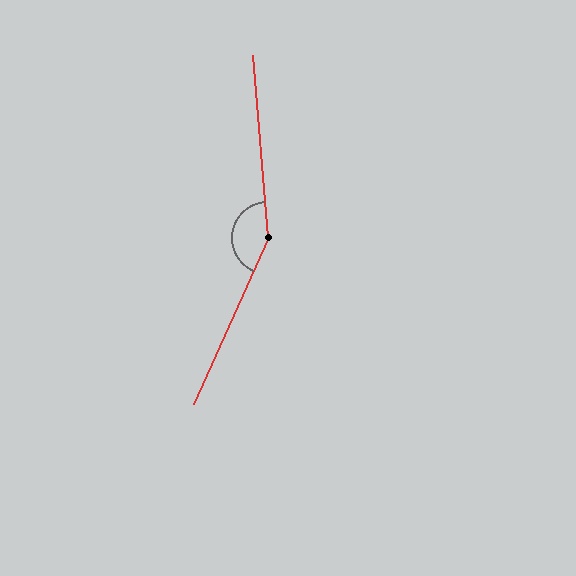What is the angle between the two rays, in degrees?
Approximately 151 degrees.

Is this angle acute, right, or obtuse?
It is obtuse.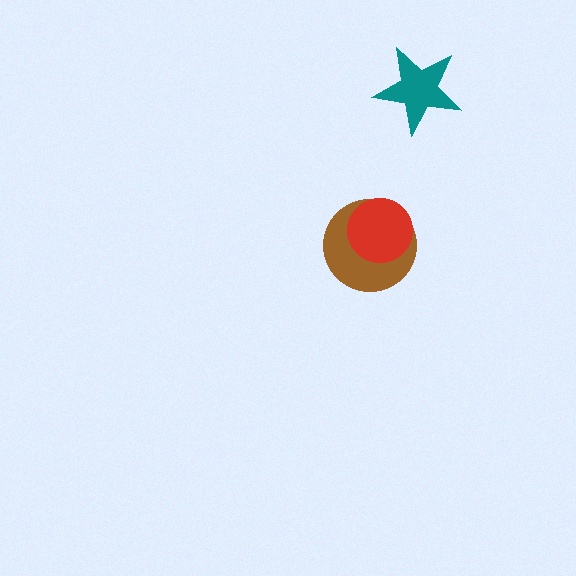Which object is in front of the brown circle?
The red circle is in front of the brown circle.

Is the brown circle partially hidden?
Yes, it is partially covered by another shape.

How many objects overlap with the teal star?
0 objects overlap with the teal star.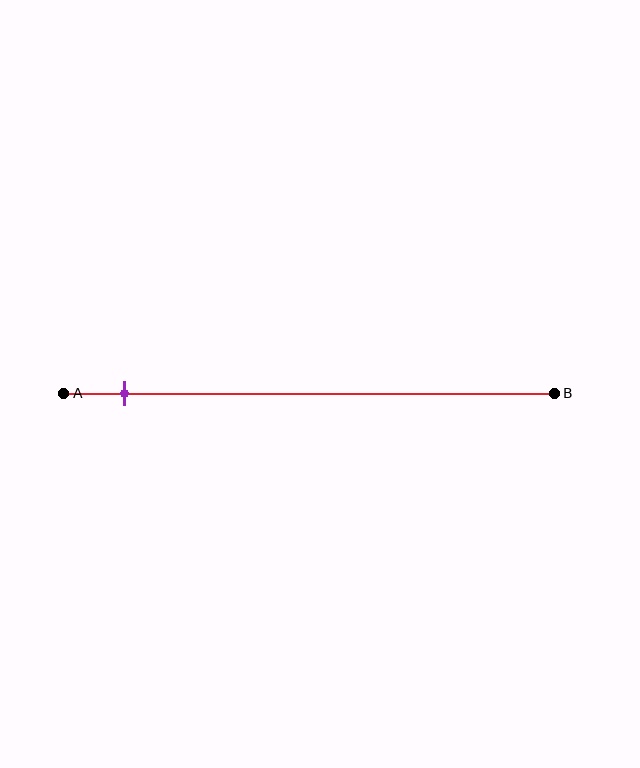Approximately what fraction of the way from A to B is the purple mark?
The purple mark is approximately 10% of the way from A to B.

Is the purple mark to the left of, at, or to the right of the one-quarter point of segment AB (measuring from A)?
The purple mark is to the left of the one-quarter point of segment AB.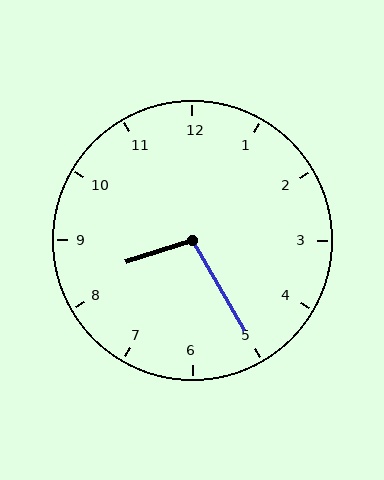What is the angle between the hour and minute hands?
Approximately 102 degrees.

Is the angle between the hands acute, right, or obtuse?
It is obtuse.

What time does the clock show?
8:25.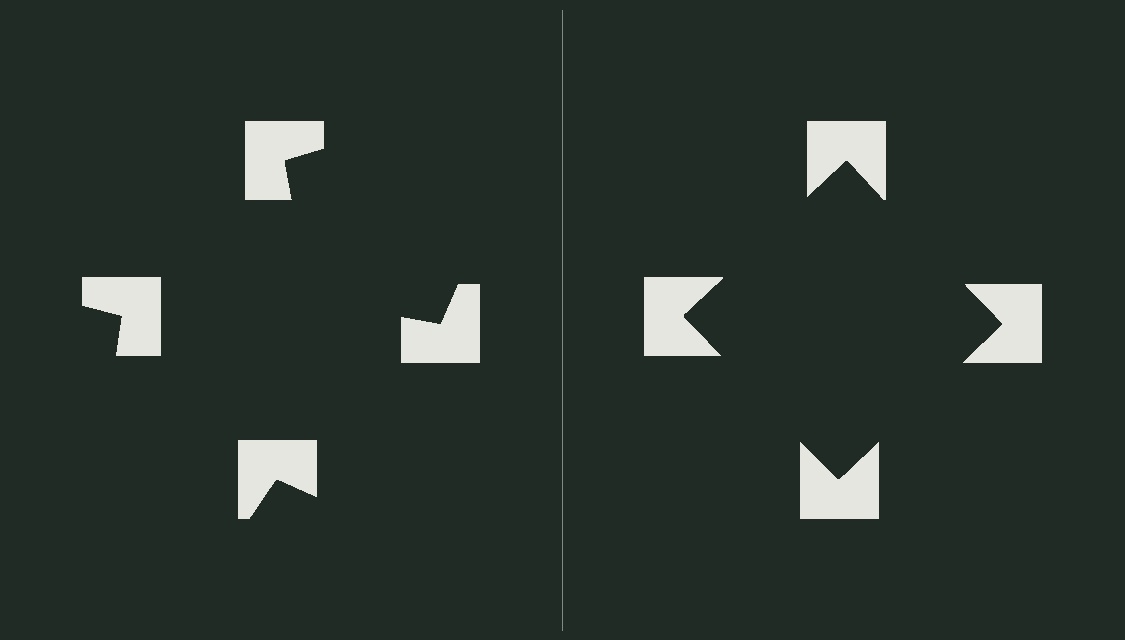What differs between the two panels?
The notched squares are positioned identically on both sides; only the wedge orientations differ. On the right they align to a square; on the left they are misaligned.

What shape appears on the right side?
An illusory square.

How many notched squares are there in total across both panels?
8 — 4 on each side.